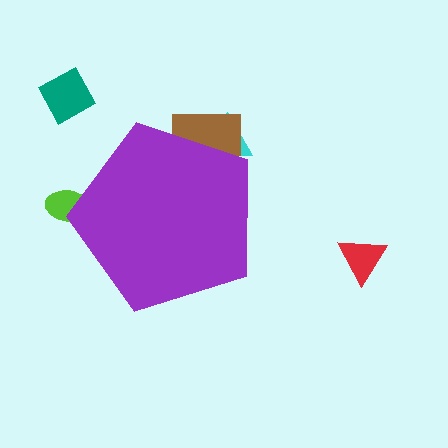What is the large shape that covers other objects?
A purple pentagon.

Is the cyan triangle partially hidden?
Yes, the cyan triangle is partially hidden behind the purple pentagon.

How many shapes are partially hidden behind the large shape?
3 shapes are partially hidden.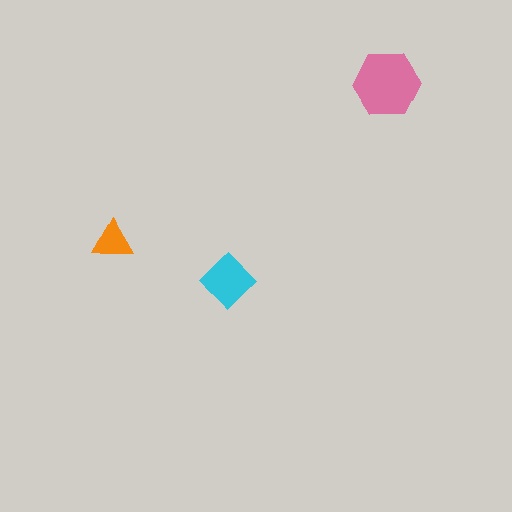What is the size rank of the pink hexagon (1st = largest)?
1st.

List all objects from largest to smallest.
The pink hexagon, the cyan diamond, the orange triangle.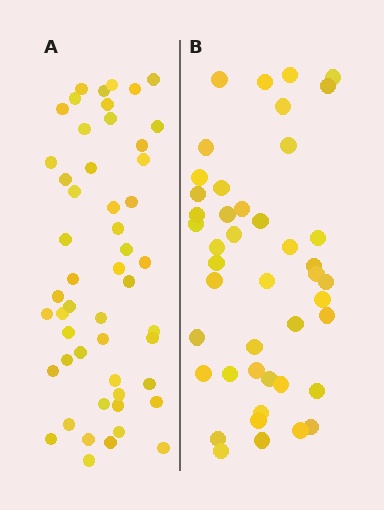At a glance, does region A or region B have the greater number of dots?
Region A (the left region) has more dots.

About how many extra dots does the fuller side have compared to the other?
Region A has roughly 8 or so more dots than region B.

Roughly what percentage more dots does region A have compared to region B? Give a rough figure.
About 15% more.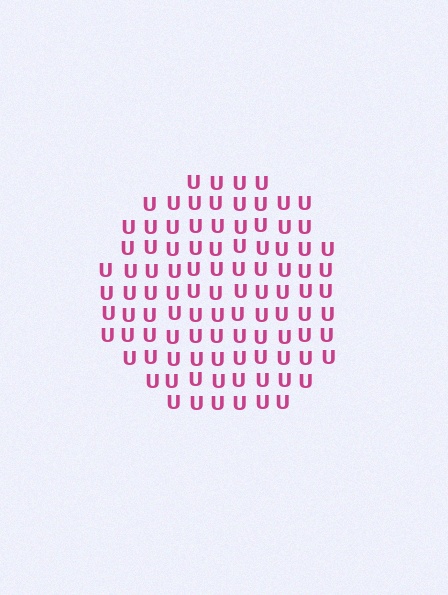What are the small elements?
The small elements are letter U's.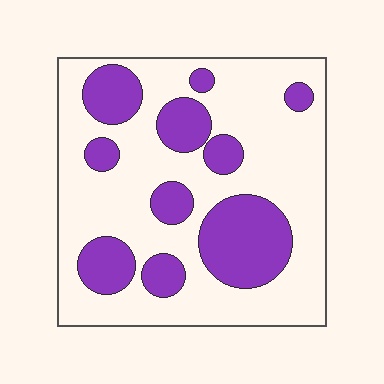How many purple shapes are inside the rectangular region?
10.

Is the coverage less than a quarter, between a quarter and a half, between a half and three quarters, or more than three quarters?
Between a quarter and a half.